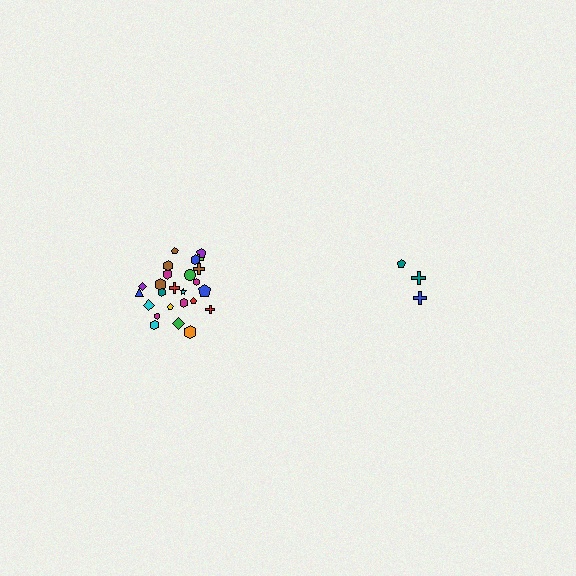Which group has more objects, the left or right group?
The left group.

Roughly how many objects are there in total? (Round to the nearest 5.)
Roughly 30 objects in total.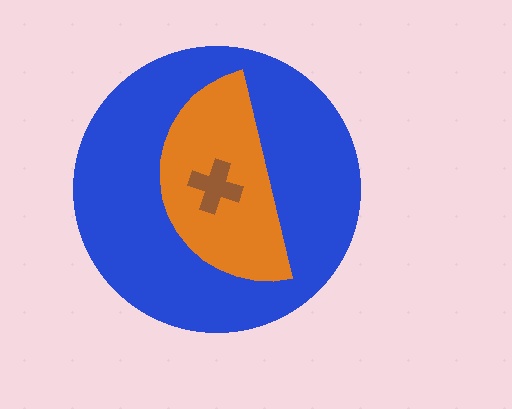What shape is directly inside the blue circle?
The orange semicircle.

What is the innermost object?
The brown cross.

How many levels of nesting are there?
3.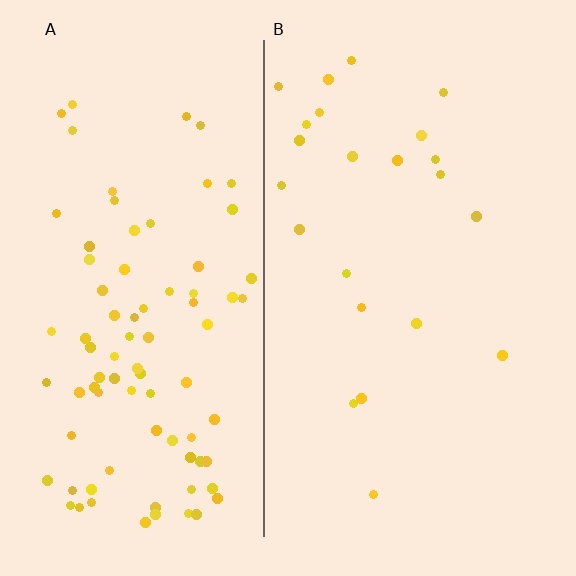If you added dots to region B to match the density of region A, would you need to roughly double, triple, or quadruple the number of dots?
Approximately quadruple.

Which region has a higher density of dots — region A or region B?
A (the left).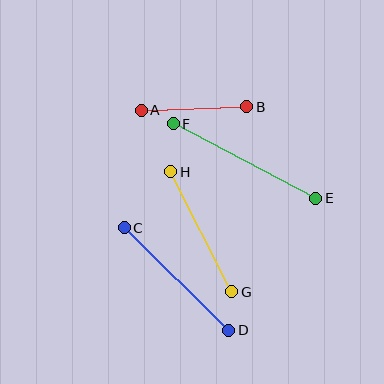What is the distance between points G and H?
The distance is approximately 135 pixels.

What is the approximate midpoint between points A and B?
The midpoint is at approximately (194, 109) pixels.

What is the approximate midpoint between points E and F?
The midpoint is at approximately (245, 161) pixels.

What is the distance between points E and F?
The distance is approximately 160 pixels.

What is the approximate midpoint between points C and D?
The midpoint is at approximately (177, 279) pixels.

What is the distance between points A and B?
The distance is approximately 105 pixels.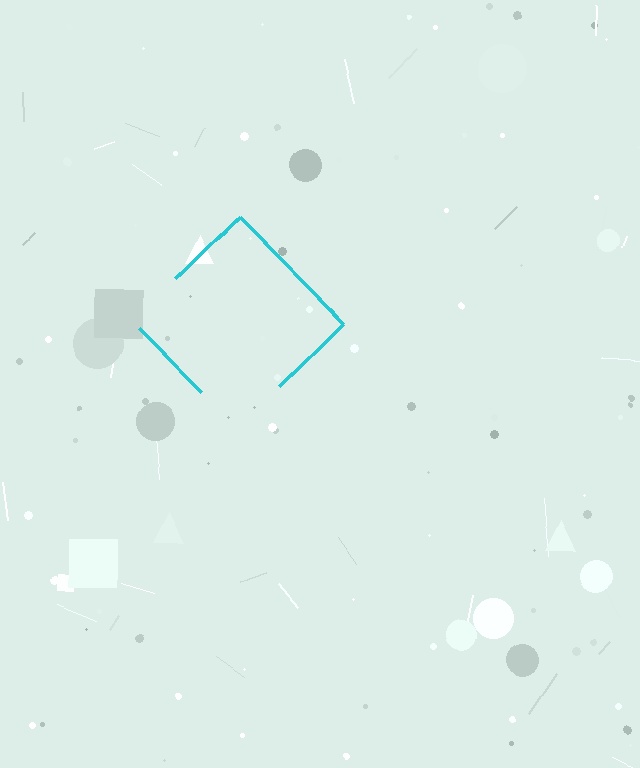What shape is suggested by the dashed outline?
The dashed outline suggests a diamond.